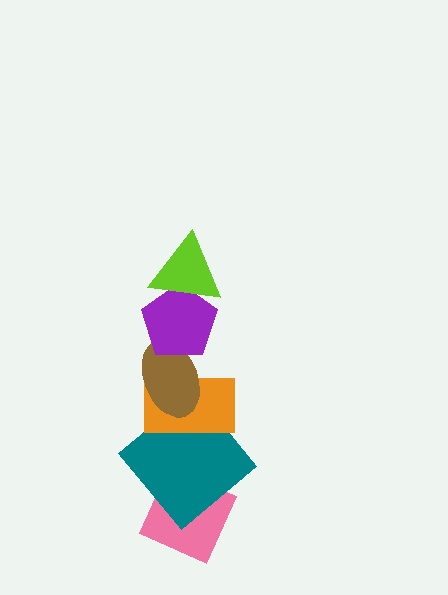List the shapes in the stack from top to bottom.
From top to bottom: the lime triangle, the purple pentagon, the brown ellipse, the orange rectangle, the teal diamond, the pink diamond.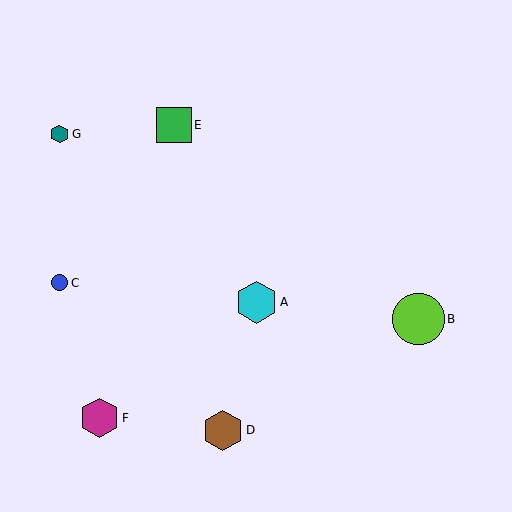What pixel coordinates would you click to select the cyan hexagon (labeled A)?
Click at (256, 302) to select the cyan hexagon A.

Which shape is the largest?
The lime circle (labeled B) is the largest.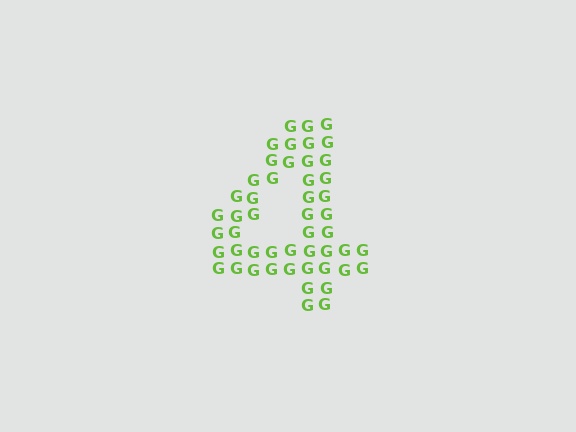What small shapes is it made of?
It is made of small letter G's.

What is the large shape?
The large shape is the digit 4.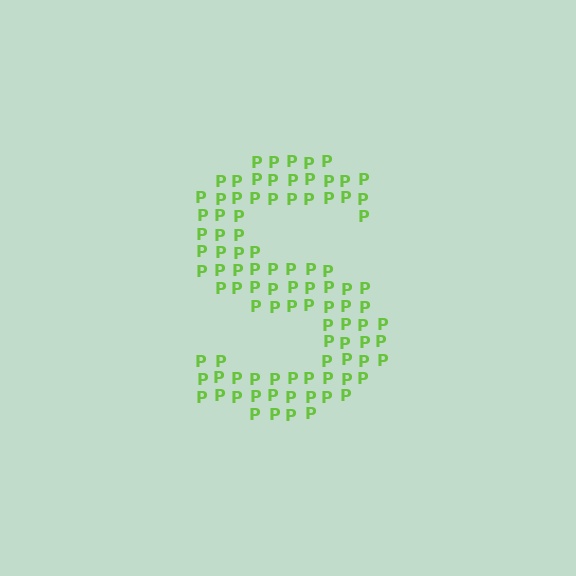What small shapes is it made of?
It is made of small letter P's.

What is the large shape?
The large shape is the letter S.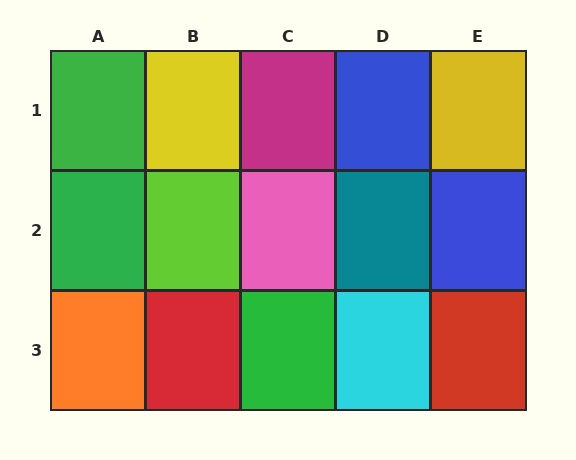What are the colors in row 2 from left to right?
Green, lime, pink, teal, blue.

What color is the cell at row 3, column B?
Red.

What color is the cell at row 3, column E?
Red.